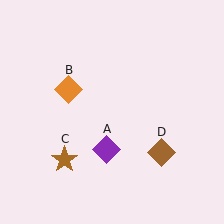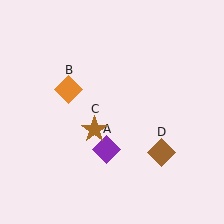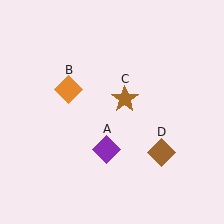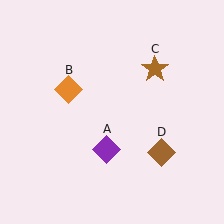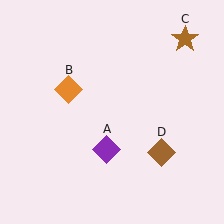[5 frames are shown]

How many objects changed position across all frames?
1 object changed position: brown star (object C).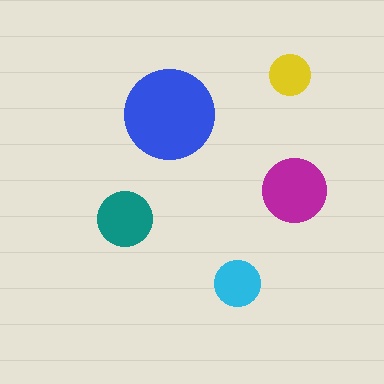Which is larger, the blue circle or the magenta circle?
The blue one.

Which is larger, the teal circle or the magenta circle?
The magenta one.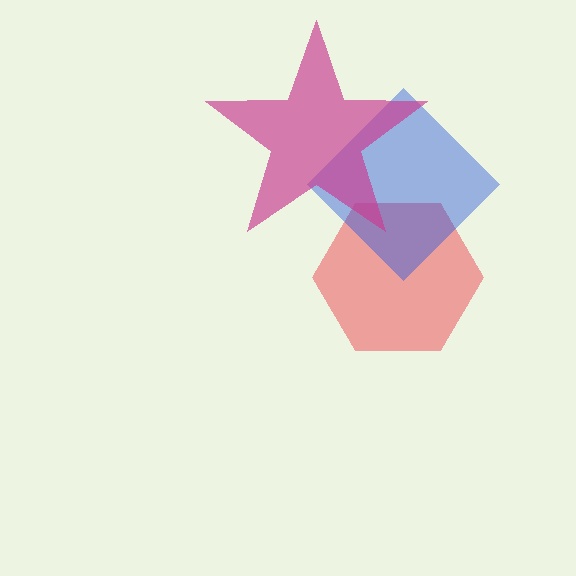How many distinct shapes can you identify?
There are 3 distinct shapes: a red hexagon, a blue diamond, a magenta star.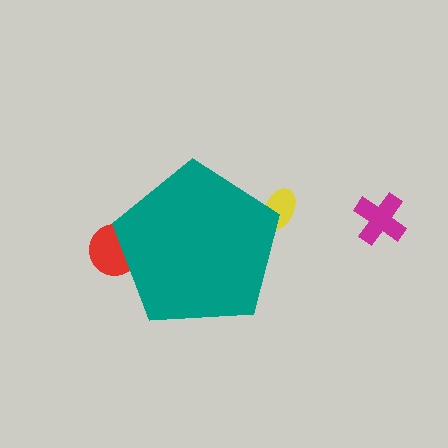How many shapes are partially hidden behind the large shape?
2 shapes are partially hidden.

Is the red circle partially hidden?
Yes, the red circle is partially hidden behind the teal pentagon.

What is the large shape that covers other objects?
A teal pentagon.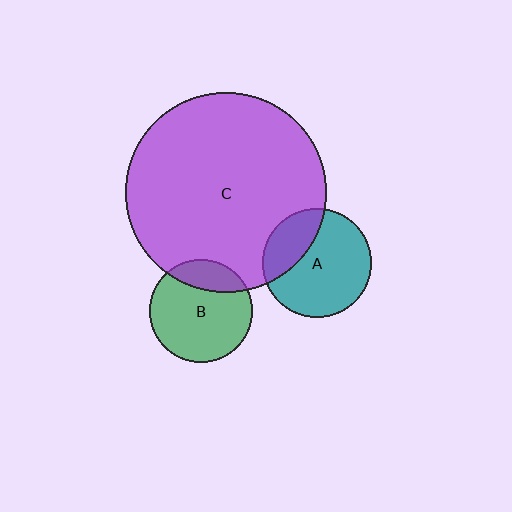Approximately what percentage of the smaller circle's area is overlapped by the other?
Approximately 20%.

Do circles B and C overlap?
Yes.